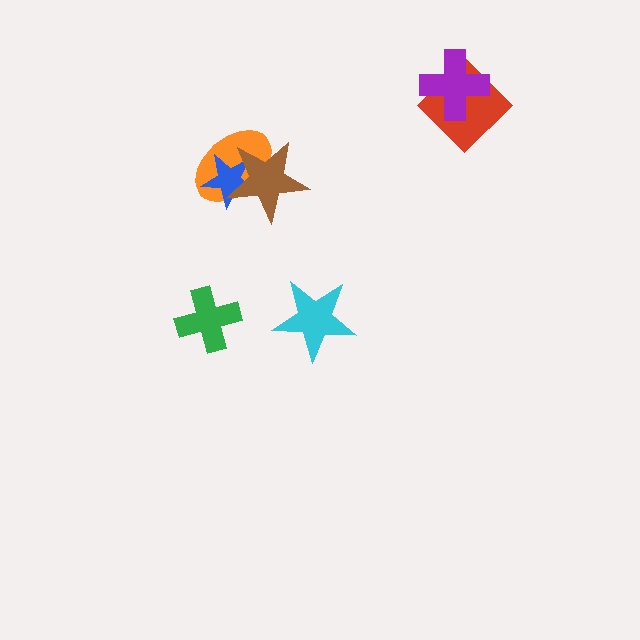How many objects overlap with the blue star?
2 objects overlap with the blue star.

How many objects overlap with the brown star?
2 objects overlap with the brown star.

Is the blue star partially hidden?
Yes, it is partially covered by another shape.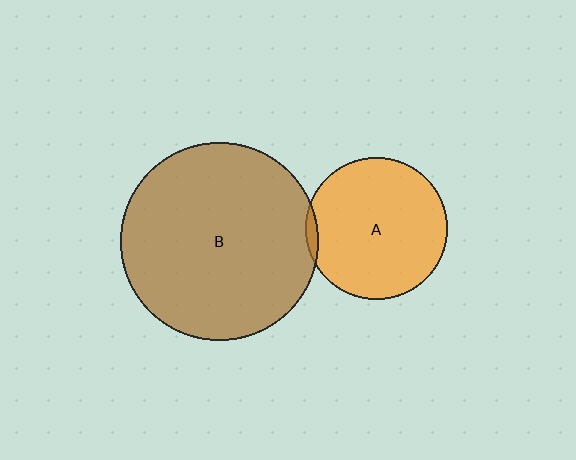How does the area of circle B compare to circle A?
Approximately 2.0 times.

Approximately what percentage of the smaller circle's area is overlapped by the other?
Approximately 5%.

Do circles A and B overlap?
Yes.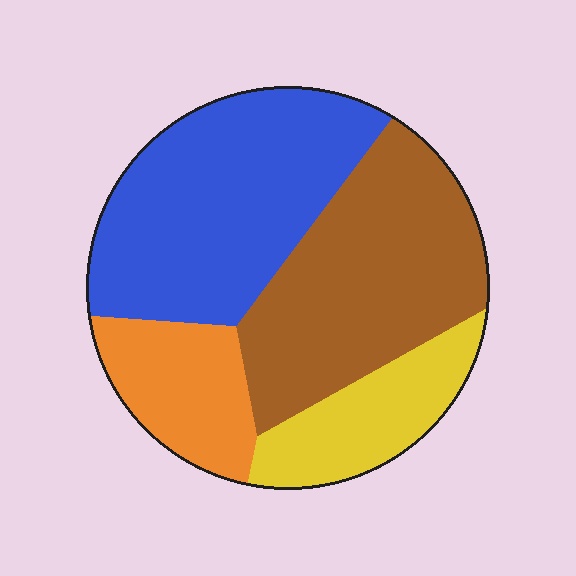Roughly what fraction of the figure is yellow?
Yellow takes up about one sixth (1/6) of the figure.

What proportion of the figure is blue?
Blue covers about 35% of the figure.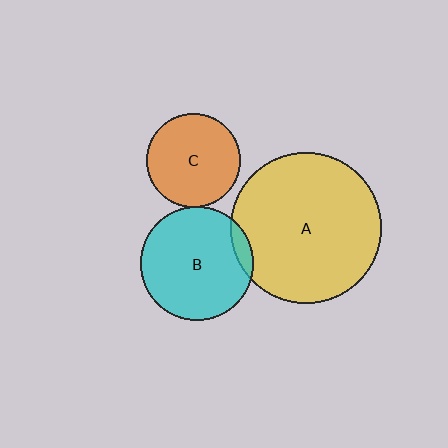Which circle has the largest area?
Circle A (yellow).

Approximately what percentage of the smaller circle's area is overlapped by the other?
Approximately 10%.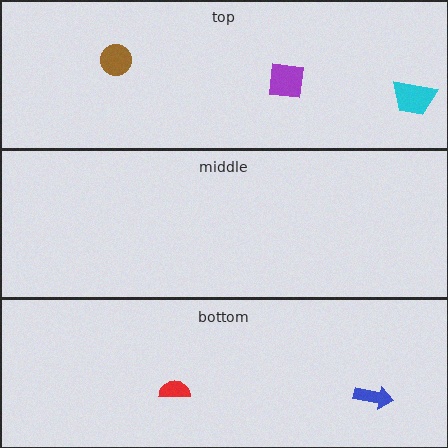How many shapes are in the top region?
3.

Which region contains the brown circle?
The top region.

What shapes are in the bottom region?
The red semicircle, the blue arrow.